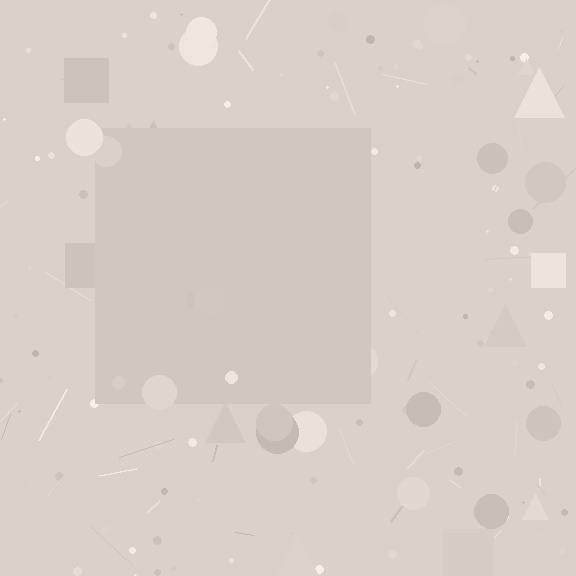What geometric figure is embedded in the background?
A square is embedded in the background.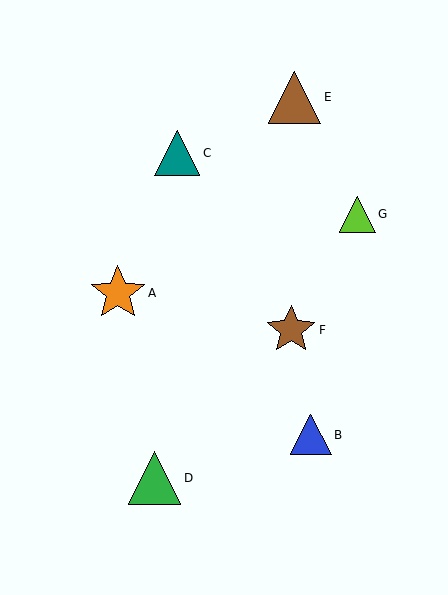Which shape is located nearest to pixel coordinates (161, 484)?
The green triangle (labeled D) at (154, 478) is nearest to that location.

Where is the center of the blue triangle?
The center of the blue triangle is at (311, 435).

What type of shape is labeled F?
Shape F is a brown star.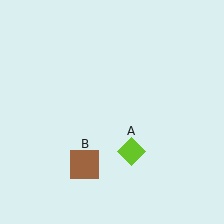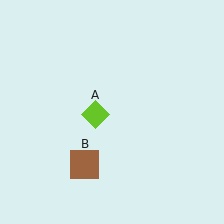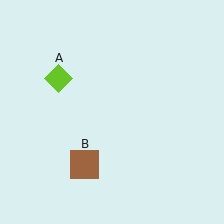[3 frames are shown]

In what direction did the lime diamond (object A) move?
The lime diamond (object A) moved up and to the left.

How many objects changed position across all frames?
1 object changed position: lime diamond (object A).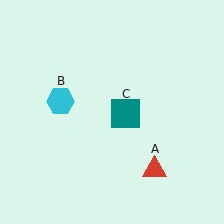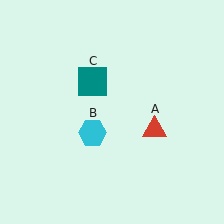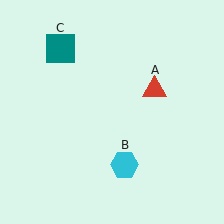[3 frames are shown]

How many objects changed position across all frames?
3 objects changed position: red triangle (object A), cyan hexagon (object B), teal square (object C).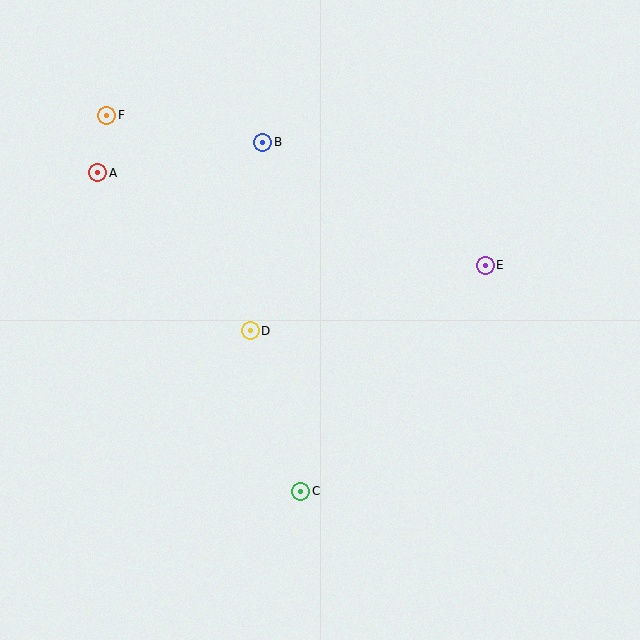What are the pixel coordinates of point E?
Point E is at (485, 265).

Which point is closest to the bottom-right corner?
Point C is closest to the bottom-right corner.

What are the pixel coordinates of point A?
Point A is at (98, 173).